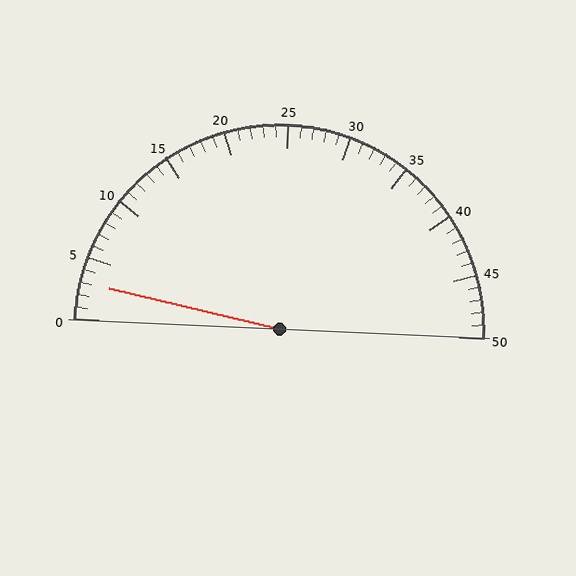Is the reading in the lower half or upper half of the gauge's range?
The reading is in the lower half of the range (0 to 50).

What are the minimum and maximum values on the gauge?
The gauge ranges from 0 to 50.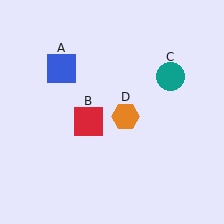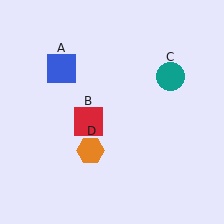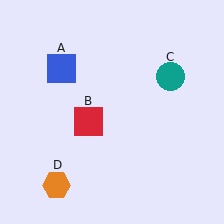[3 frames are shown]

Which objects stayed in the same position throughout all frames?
Blue square (object A) and red square (object B) and teal circle (object C) remained stationary.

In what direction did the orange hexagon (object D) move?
The orange hexagon (object D) moved down and to the left.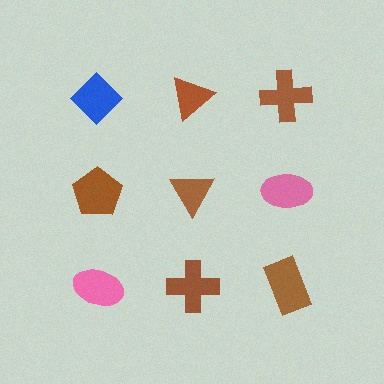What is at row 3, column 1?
A pink ellipse.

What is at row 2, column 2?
A brown triangle.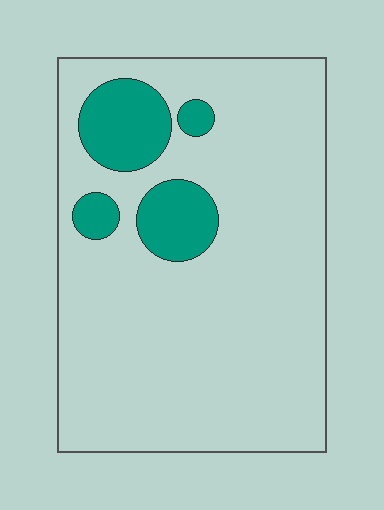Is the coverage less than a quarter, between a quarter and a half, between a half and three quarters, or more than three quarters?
Less than a quarter.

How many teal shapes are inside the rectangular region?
4.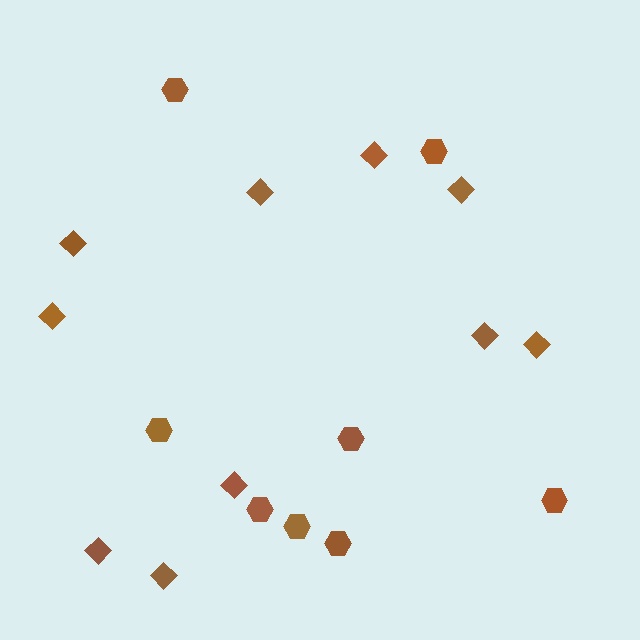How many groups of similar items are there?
There are 2 groups: one group of hexagons (8) and one group of diamonds (10).